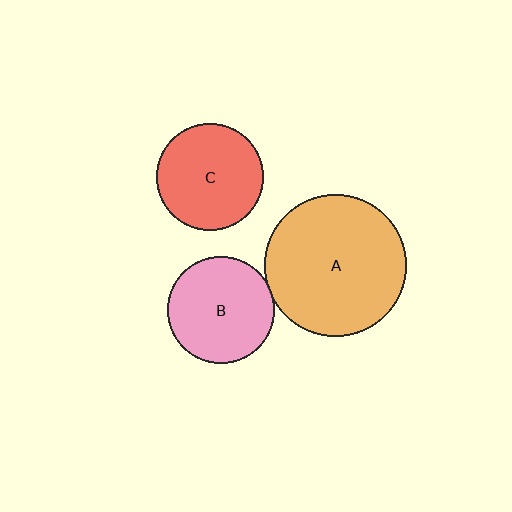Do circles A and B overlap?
Yes.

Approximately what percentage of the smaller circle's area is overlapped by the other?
Approximately 5%.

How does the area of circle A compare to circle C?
Approximately 1.8 times.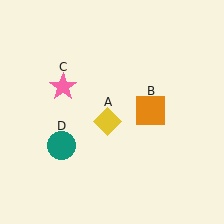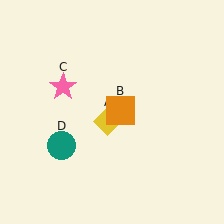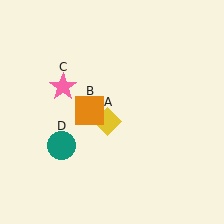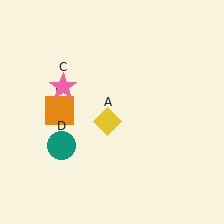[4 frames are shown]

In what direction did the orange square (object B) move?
The orange square (object B) moved left.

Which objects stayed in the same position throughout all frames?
Yellow diamond (object A) and pink star (object C) and teal circle (object D) remained stationary.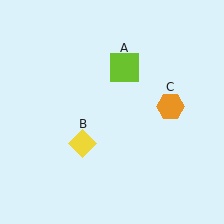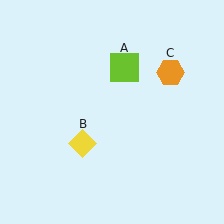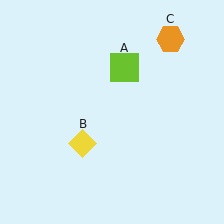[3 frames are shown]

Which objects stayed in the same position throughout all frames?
Lime square (object A) and yellow diamond (object B) remained stationary.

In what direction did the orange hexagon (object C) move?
The orange hexagon (object C) moved up.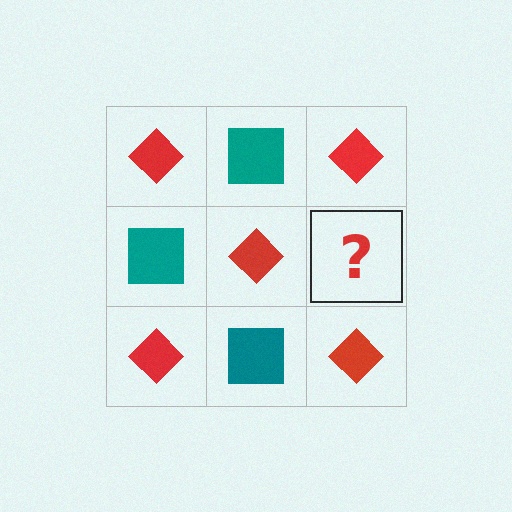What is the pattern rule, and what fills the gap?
The rule is that it alternates red diamond and teal square in a checkerboard pattern. The gap should be filled with a teal square.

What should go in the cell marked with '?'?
The missing cell should contain a teal square.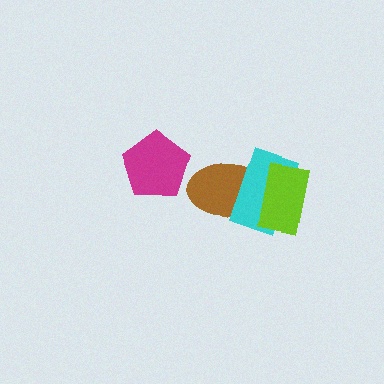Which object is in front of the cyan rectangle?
The lime rectangle is in front of the cyan rectangle.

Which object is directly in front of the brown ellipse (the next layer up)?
The cyan rectangle is directly in front of the brown ellipse.